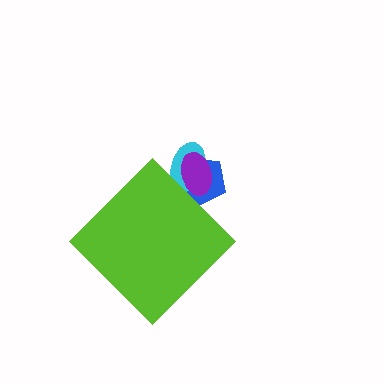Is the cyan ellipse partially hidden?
Yes, the cyan ellipse is partially hidden behind the lime diamond.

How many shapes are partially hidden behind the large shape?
3 shapes are partially hidden.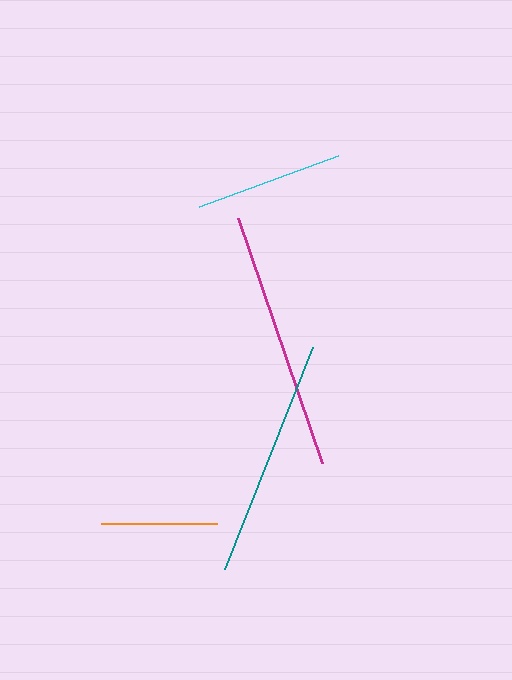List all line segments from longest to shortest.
From longest to shortest: magenta, teal, cyan, orange.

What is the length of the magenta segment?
The magenta segment is approximately 259 pixels long.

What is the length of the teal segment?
The teal segment is approximately 238 pixels long.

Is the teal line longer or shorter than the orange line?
The teal line is longer than the orange line.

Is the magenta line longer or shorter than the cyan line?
The magenta line is longer than the cyan line.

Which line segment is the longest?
The magenta line is the longest at approximately 259 pixels.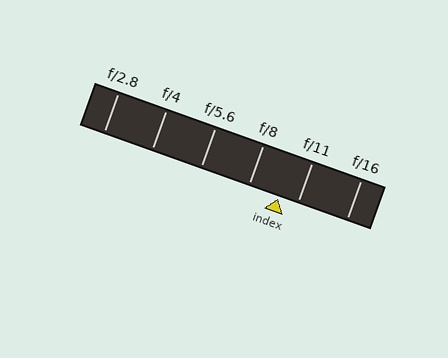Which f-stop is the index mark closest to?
The index mark is closest to f/11.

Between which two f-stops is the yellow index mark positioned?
The index mark is between f/8 and f/11.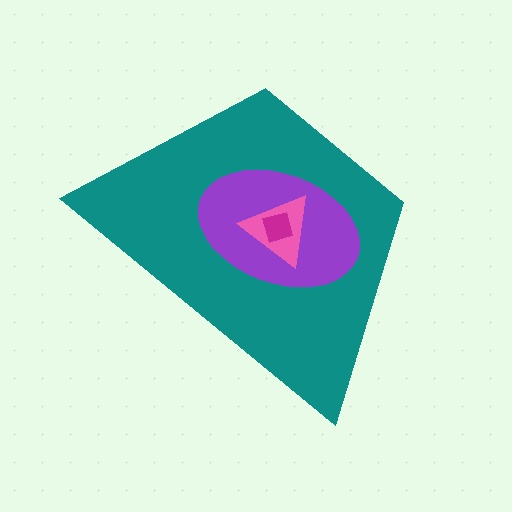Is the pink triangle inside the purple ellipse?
Yes.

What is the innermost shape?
The magenta square.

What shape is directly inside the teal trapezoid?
The purple ellipse.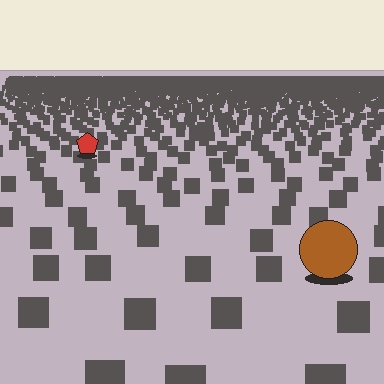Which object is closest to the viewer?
The brown circle is closest. The texture marks near it are larger and more spread out.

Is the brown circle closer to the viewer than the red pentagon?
Yes. The brown circle is closer — you can tell from the texture gradient: the ground texture is coarser near it.